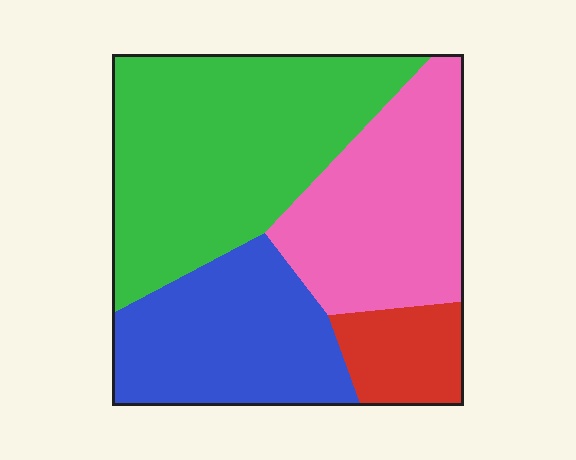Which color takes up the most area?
Green, at roughly 40%.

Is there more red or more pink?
Pink.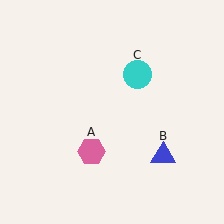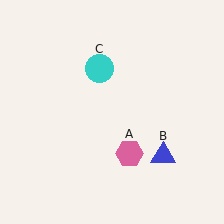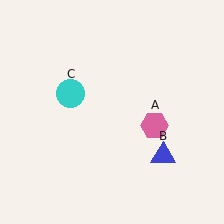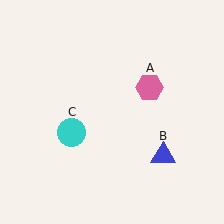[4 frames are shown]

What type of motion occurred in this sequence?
The pink hexagon (object A), cyan circle (object C) rotated counterclockwise around the center of the scene.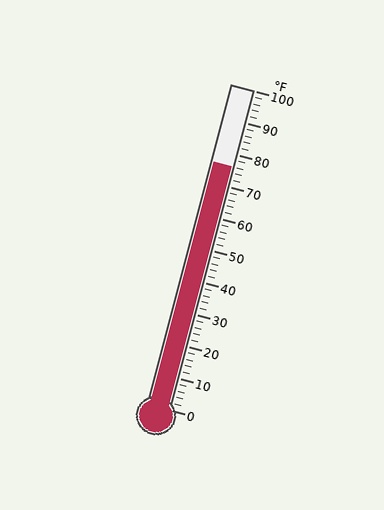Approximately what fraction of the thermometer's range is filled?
The thermometer is filled to approximately 75% of its range.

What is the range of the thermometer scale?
The thermometer scale ranges from 0°F to 100°F.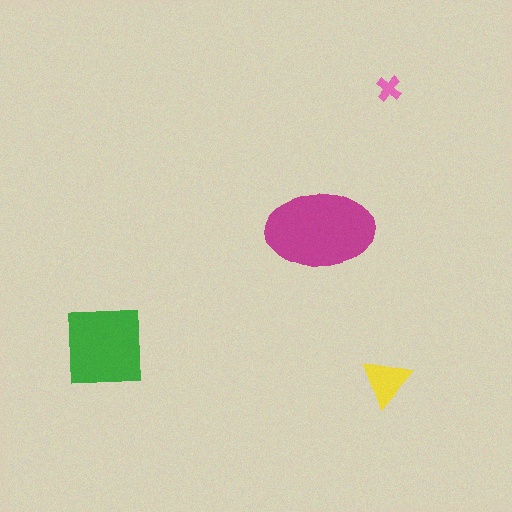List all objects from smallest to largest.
The pink cross, the yellow triangle, the green square, the magenta ellipse.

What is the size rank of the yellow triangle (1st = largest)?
3rd.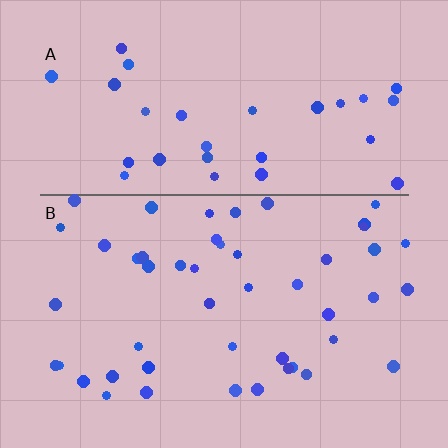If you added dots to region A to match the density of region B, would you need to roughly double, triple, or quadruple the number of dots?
Approximately double.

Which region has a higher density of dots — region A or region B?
B (the bottom).